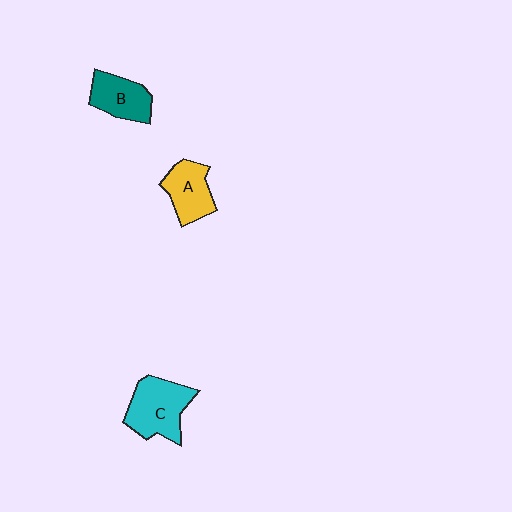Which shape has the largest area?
Shape C (cyan).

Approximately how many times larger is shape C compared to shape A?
Approximately 1.4 times.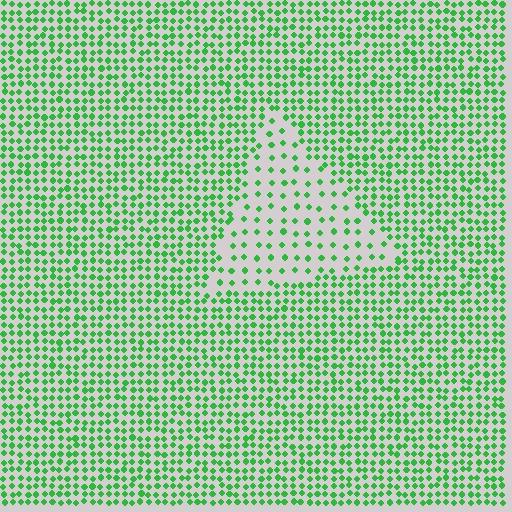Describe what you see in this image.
The image contains small green elements arranged at two different densities. A triangle-shaped region is visible where the elements are less densely packed than the surrounding area.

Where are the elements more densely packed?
The elements are more densely packed outside the triangle boundary.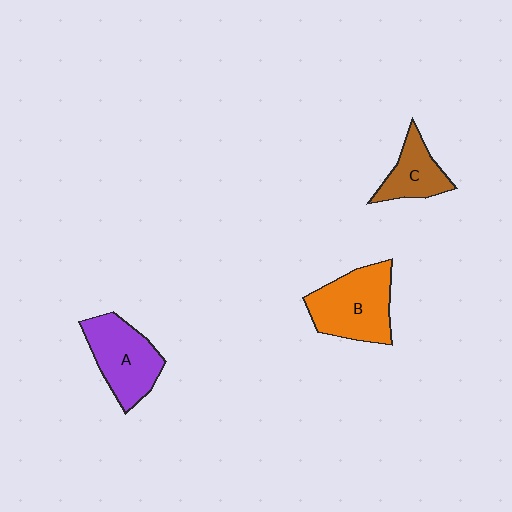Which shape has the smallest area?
Shape C (brown).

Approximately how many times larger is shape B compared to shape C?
Approximately 1.7 times.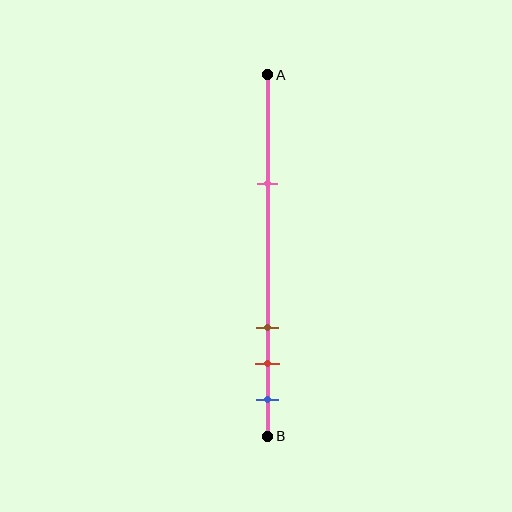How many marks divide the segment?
There are 4 marks dividing the segment.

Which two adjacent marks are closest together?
The red and blue marks are the closest adjacent pair.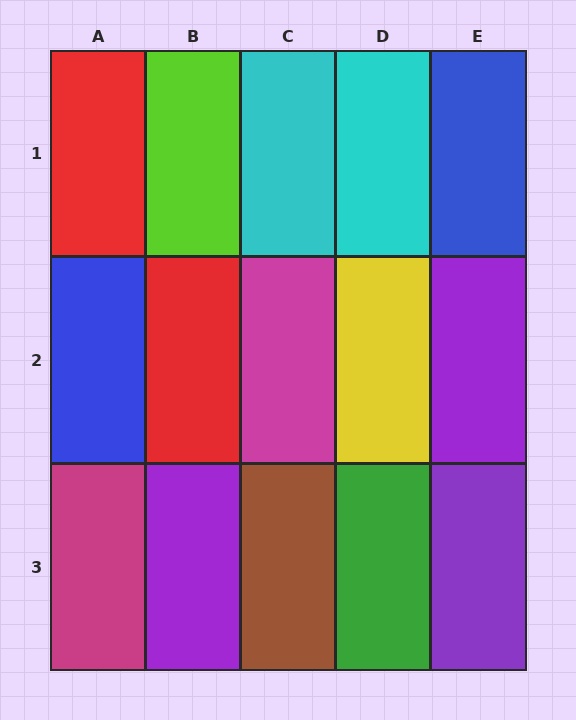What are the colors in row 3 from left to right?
Magenta, purple, brown, green, purple.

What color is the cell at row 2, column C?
Magenta.